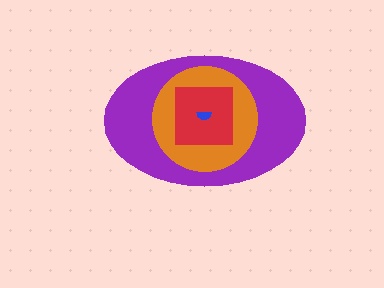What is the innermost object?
The blue semicircle.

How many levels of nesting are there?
4.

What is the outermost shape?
The purple ellipse.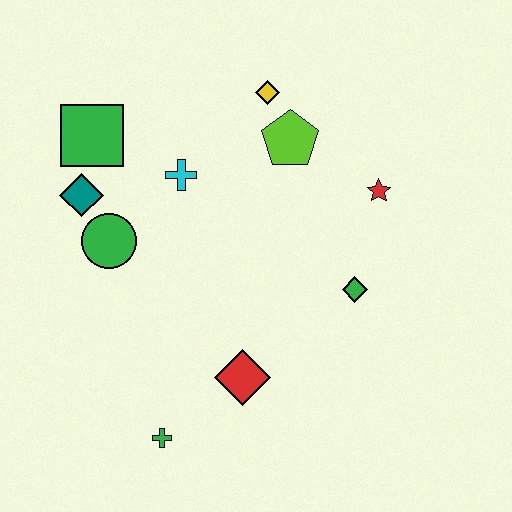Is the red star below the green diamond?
No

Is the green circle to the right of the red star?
No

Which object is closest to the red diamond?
The green cross is closest to the red diamond.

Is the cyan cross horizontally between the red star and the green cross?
Yes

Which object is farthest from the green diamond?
The green square is farthest from the green diamond.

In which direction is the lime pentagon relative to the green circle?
The lime pentagon is to the right of the green circle.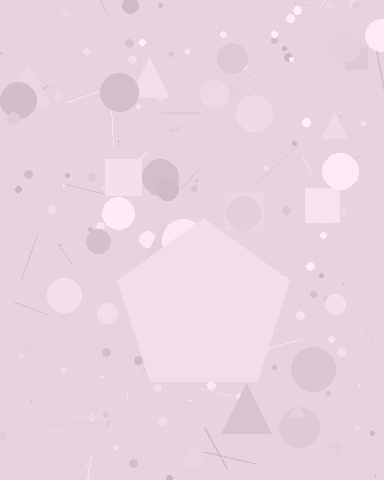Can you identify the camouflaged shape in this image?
The camouflaged shape is a pentagon.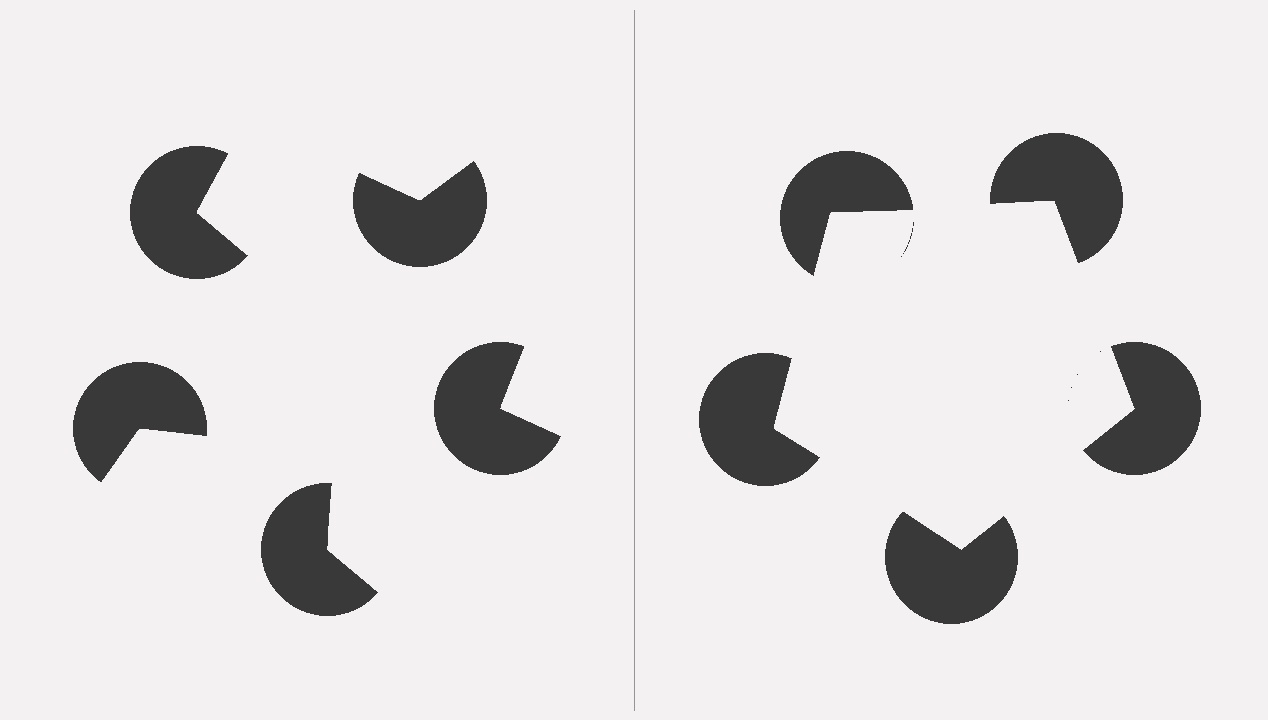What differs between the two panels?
The pac-man discs are positioned identically on both sides; only the wedge orientations differ. On the right they align to a pentagon; on the left they are misaligned.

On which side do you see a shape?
An illusory pentagon appears on the right side. On the left side the wedge cuts are rotated, so no coherent shape forms.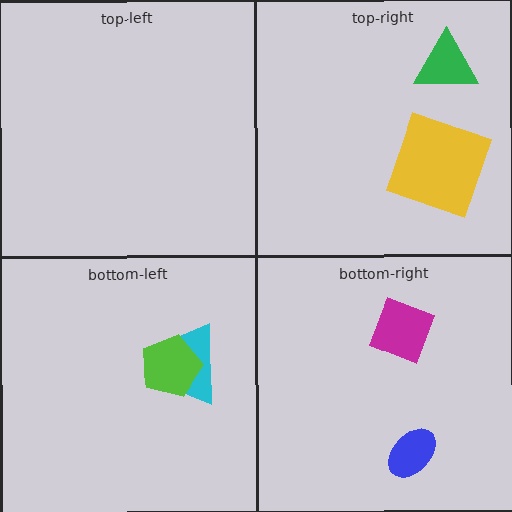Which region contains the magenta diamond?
The bottom-right region.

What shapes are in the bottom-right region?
The magenta diamond, the blue ellipse.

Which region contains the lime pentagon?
The bottom-left region.